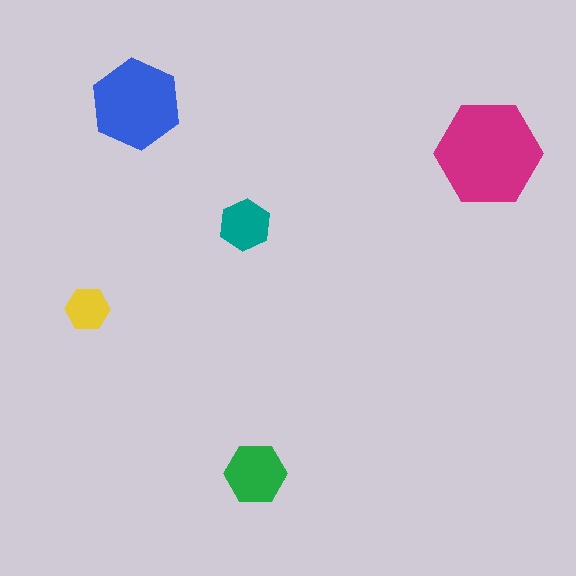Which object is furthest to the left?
The yellow hexagon is leftmost.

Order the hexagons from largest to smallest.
the magenta one, the blue one, the green one, the teal one, the yellow one.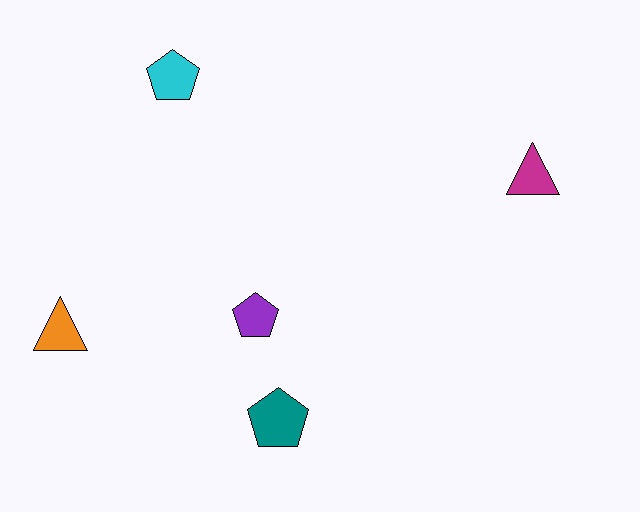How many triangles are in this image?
There are 2 triangles.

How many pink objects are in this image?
There are no pink objects.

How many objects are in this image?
There are 5 objects.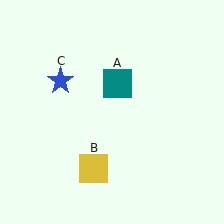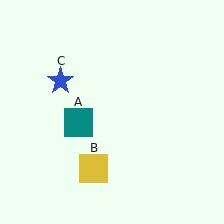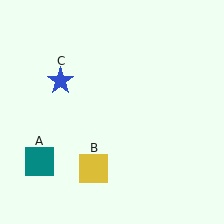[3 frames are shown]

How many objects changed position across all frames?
1 object changed position: teal square (object A).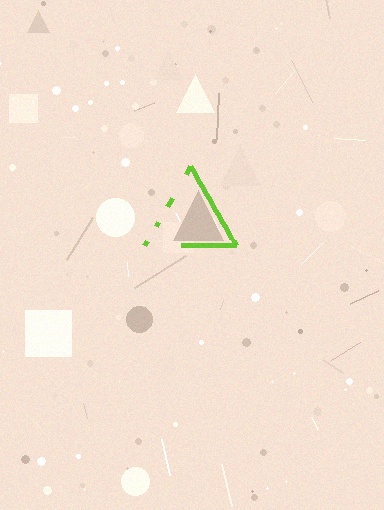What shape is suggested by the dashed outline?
The dashed outline suggests a triangle.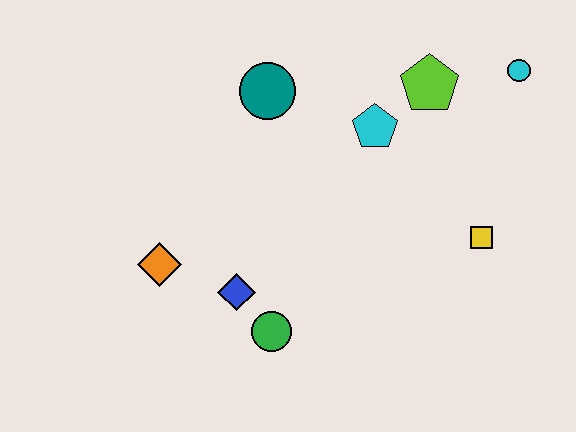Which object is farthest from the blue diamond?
The cyan circle is farthest from the blue diamond.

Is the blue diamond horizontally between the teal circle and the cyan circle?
No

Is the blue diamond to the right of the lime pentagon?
No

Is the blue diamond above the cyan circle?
No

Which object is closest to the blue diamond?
The green circle is closest to the blue diamond.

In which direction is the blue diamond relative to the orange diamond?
The blue diamond is to the right of the orange diamond.